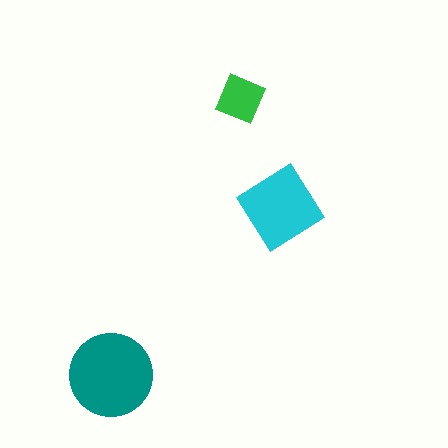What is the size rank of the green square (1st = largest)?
3rd.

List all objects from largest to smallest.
The teal circle, the cyan diamond, the green square.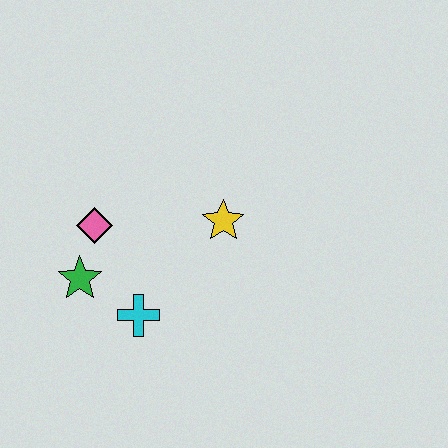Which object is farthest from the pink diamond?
The yellow star is farthest from the pink diamond.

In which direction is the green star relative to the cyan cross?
The green star is to the left of the cyan cross.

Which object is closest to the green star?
The pink diamond is closest to the green star.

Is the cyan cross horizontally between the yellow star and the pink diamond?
Yes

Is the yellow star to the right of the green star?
Yes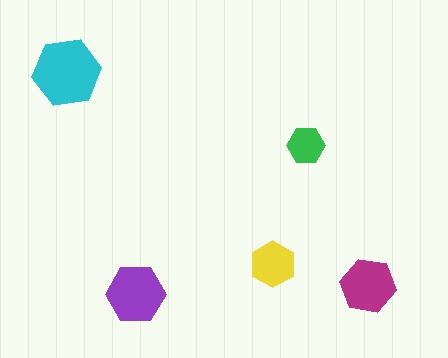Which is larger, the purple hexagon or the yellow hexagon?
The purple one.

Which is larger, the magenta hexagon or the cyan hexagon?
The cyan one.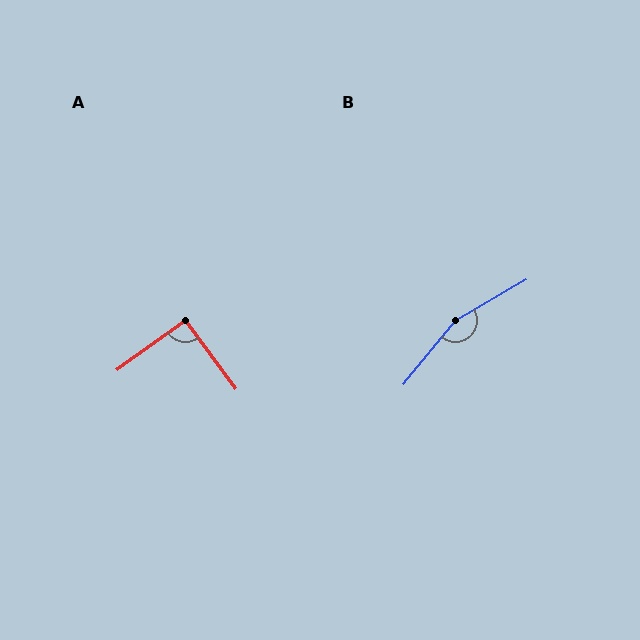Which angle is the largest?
B, at approximately 159 degrees.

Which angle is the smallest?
A, at approximately 90 degrees.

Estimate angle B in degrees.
Approximately 159 degrees.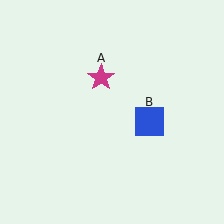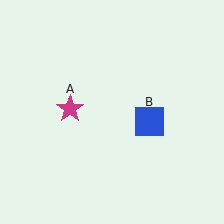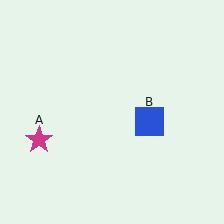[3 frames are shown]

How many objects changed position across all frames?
1 object changed position: magenta star (object A).